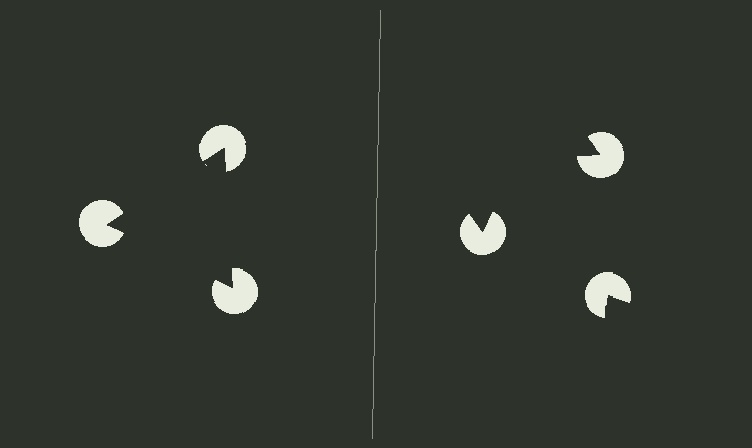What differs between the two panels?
The pac-man discs are positioned identically on both sides; only the wedge orientations differ. On the left they align to a triangle; on the right they are misaligned.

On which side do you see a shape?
An illusory triangle appears on the left side. On the right side the wedge cuts are rotated, so no coherent shape forms.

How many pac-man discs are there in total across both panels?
6 — 3 on each side.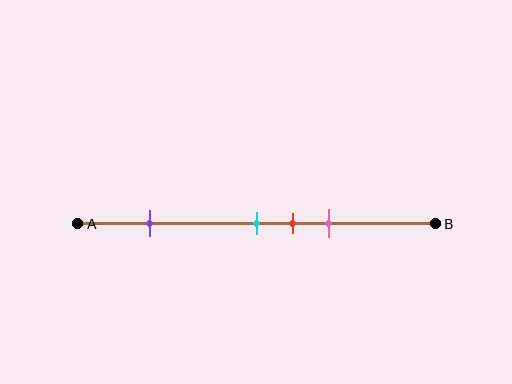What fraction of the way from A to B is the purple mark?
The purple mark is approximately 20% (0.2) of the way from A to B.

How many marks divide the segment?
There are 4 marks dividing the segment.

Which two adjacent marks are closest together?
The cyan and red marks are the closest adjacent pair.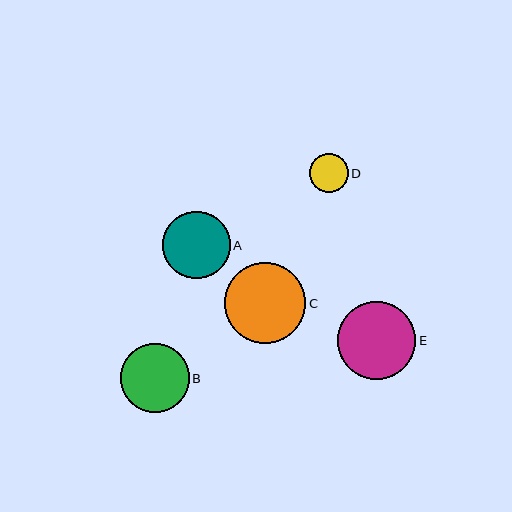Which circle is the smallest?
Circle D is the smallest with a size of approximately 39 pixels.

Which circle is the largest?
Circle C is the largest with a size of approximately 81 pixels.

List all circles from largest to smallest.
From largest to smallest: C, E, B, A, D.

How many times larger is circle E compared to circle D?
Circle E is approximately 2.0 times the size of circle D.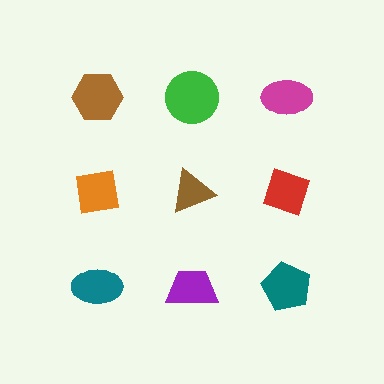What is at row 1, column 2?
A green circle.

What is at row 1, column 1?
A brown hexagon.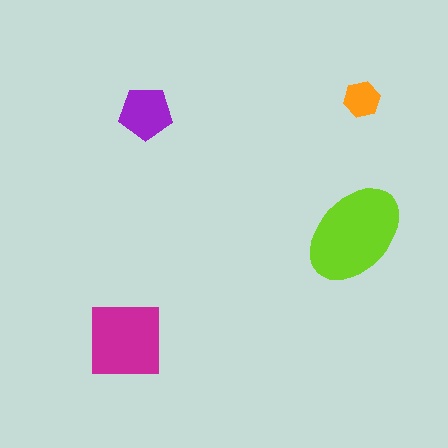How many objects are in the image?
There are 4 objects in the image.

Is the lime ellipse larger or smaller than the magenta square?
Larger.